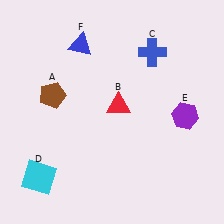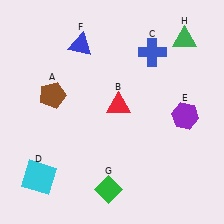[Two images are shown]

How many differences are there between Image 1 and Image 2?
There are 2 differences between the two images.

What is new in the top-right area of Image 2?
A green triangle (H) was added in the top-right area of Image 2.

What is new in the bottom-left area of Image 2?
A green diamond (G) was added in the bottom-left area of Image 2.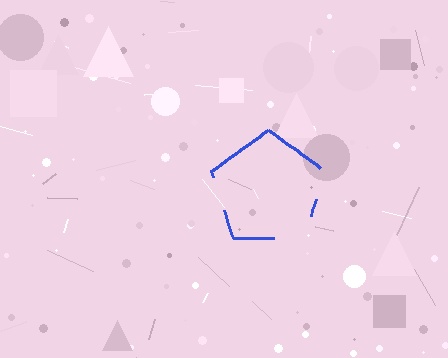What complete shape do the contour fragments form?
The contour fragments form a pentagon.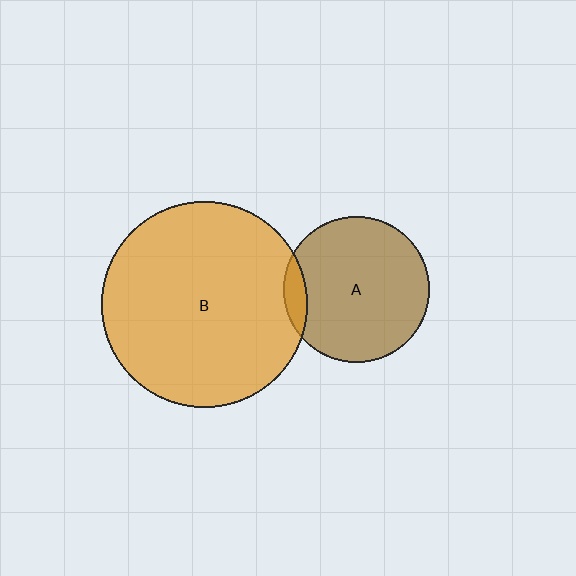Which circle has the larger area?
Circle B (orange).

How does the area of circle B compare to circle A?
Approximately 2.0 times.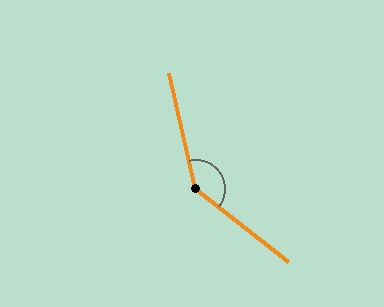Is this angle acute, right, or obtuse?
It is obtuse.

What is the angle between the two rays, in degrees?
Approximately 141 degrees.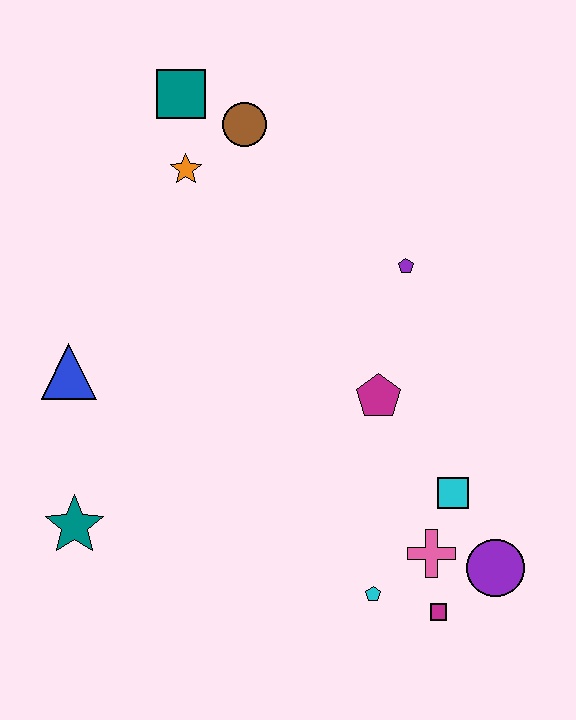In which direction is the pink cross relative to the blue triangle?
The pink cross is to the right of the blue triangle.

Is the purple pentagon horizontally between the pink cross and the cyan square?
No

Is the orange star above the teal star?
Yes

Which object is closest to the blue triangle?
The teal star is closest to the blue triangle.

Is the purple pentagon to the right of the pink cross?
No